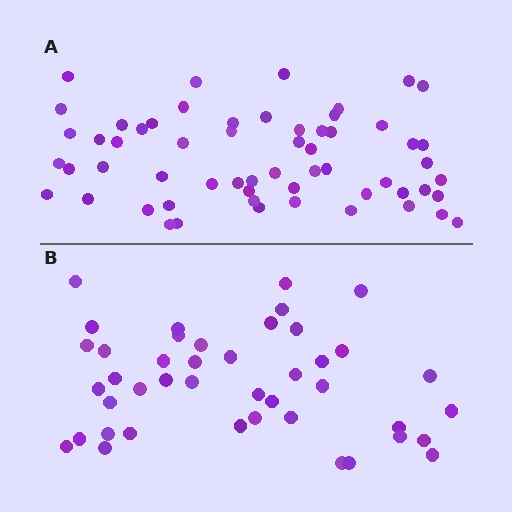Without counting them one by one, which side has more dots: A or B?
Region A (the top region) has more dots.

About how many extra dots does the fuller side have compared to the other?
Region A has approximately 15 more dots than region B.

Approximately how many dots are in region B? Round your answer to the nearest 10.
About 40 dots. (The exact count is 43, which rounds to 40.)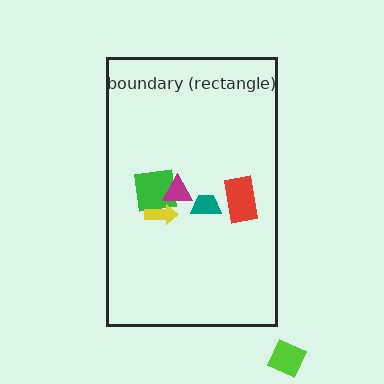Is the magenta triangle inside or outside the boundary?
Inside.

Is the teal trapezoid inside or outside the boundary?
Inside.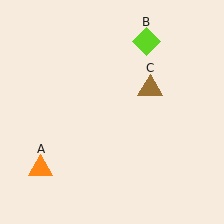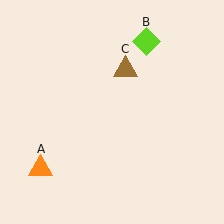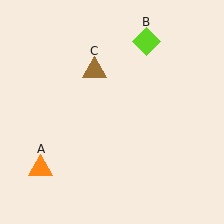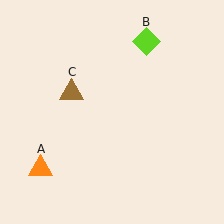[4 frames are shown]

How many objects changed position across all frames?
1 object changed position: brown triangle (object C).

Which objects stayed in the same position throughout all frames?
Orange triangle (object A) and lime diamond (object B) remained stationary.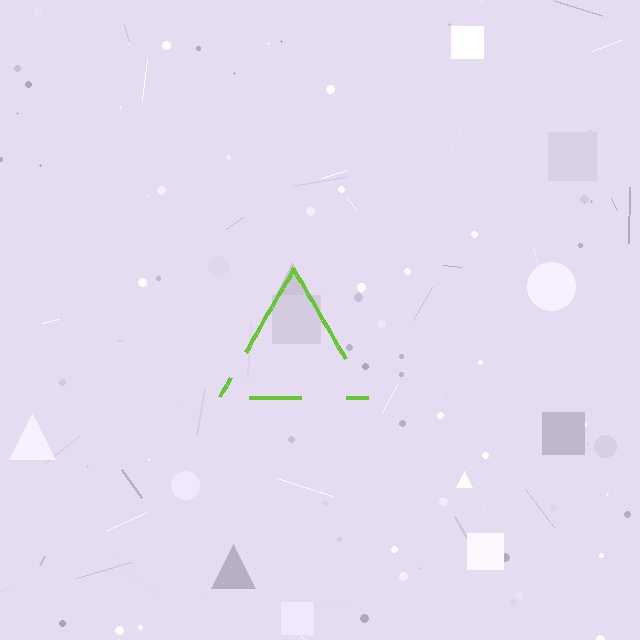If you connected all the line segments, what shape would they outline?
They would outline a triangle.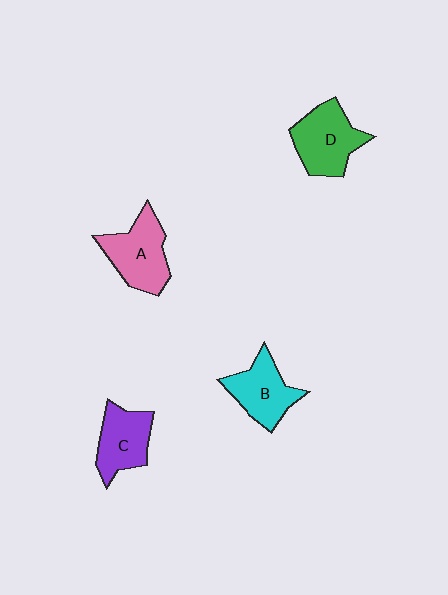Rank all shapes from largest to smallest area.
From largest to smallest: D (green), A (pink), B (cyan), C (purple).